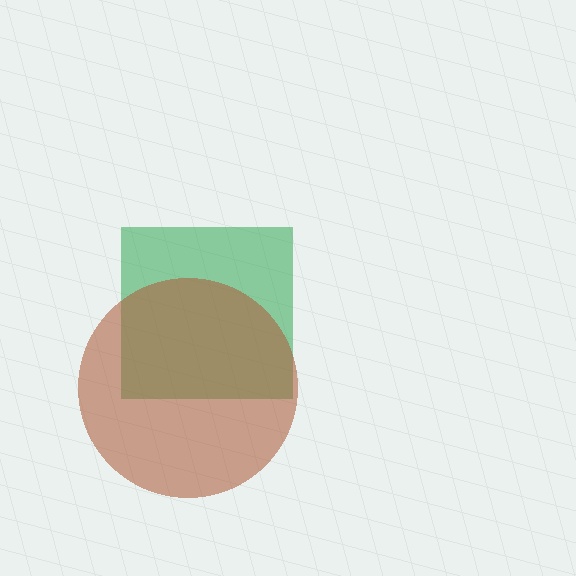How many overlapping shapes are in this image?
There are 2 overlapping shapes in the image.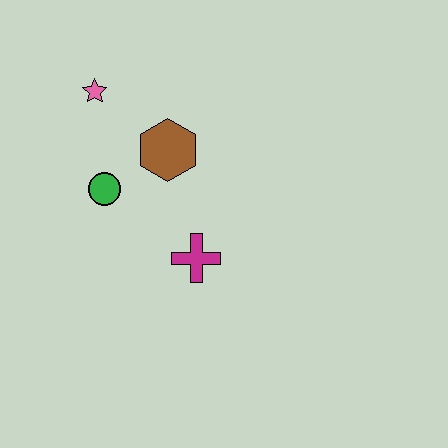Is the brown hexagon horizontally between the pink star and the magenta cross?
Yes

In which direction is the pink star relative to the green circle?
The pink star is above the green circle.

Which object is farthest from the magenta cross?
The pink star is farthest from the magenta cross.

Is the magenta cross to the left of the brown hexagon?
No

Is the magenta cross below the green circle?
Yes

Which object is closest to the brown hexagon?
The green circle is closest to the brown hexagon.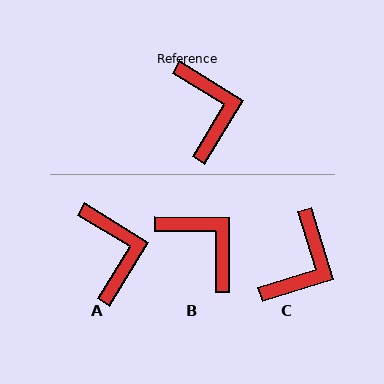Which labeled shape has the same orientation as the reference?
A.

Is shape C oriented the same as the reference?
No, it is off by about 41 degrees.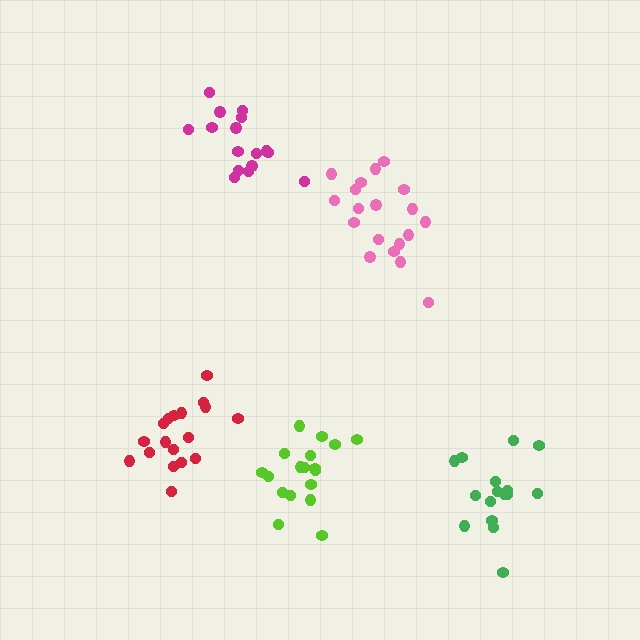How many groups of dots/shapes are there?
There are 5 groups.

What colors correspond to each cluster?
The clusters are colored: green, pink, magenta, red, lime.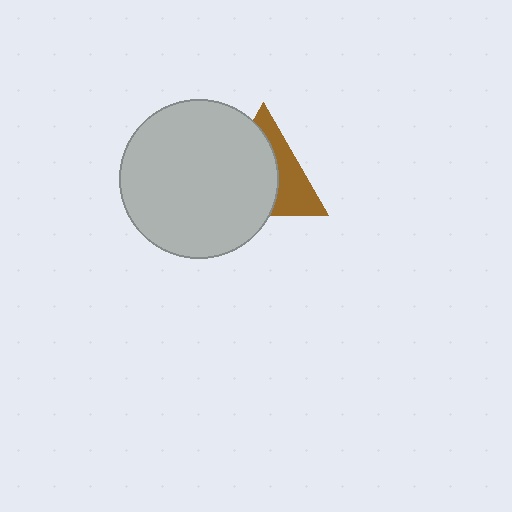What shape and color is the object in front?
The object in front is a light gray circle.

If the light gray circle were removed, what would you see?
You would see the complete brown triangle.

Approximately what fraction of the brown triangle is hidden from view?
Roughly 61% of the brown triangle is hidden behind the light gray circle.